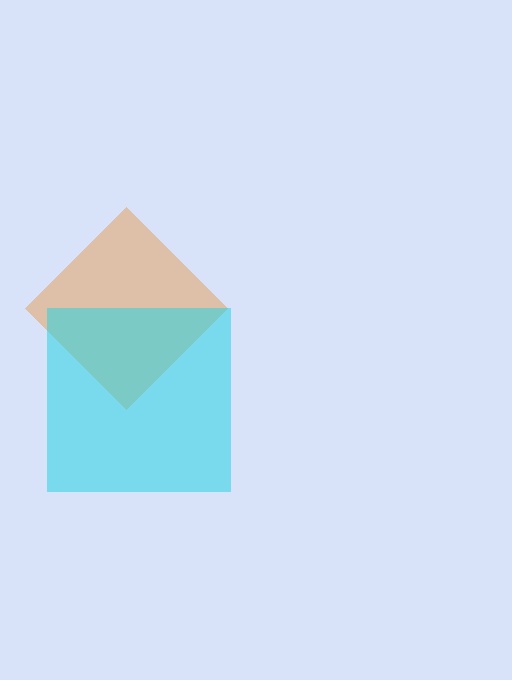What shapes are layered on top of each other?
The layered shapes are: an orange diamond, a cyan square.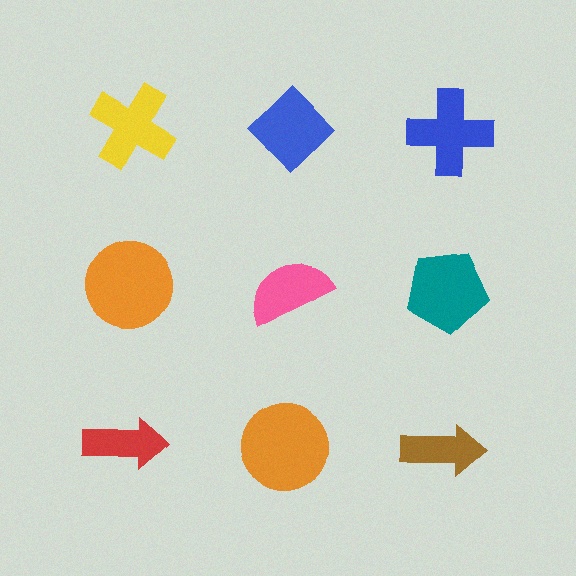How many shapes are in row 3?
3 shapes.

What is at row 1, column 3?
A blue cross.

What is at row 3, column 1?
A red arrow.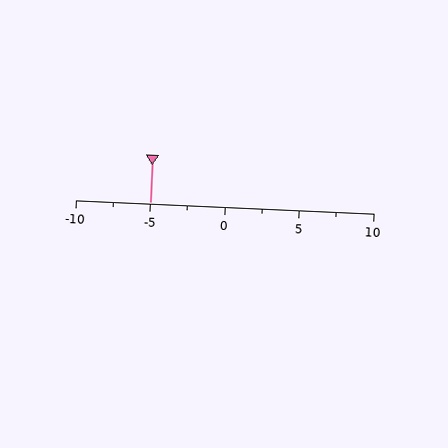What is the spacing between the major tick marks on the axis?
The major ticks are spaced 5 apart.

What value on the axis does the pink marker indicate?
The marker indicates approximately -5.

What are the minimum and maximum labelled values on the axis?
The axis runs from -10 to 10.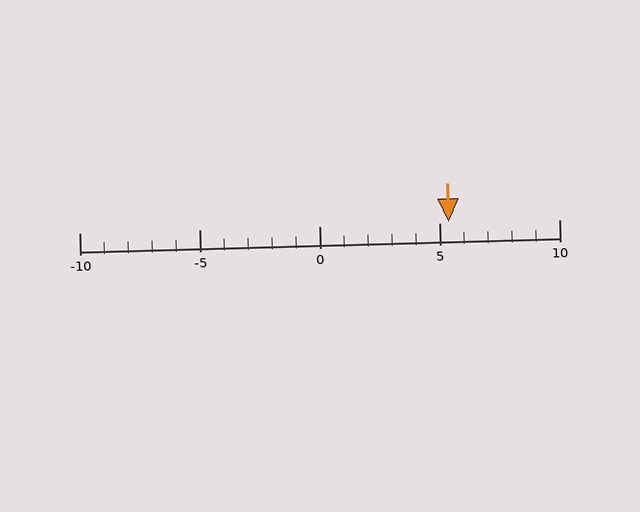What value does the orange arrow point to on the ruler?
The orange arrow points to approximately 5.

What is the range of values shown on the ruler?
The ruler shows values from -10 to 10.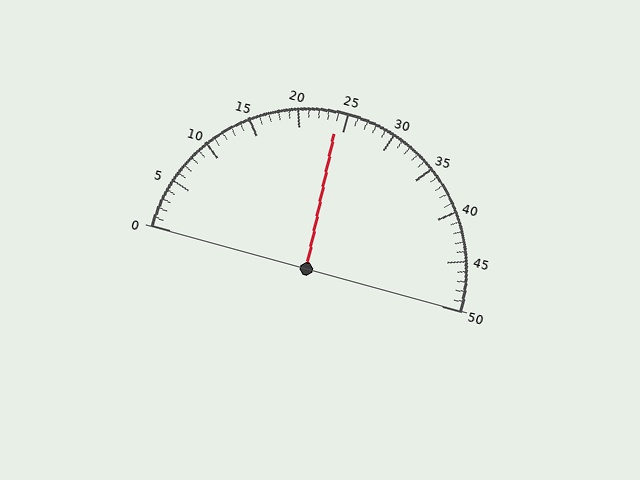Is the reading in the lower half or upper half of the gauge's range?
The reading is in the lower half of the range (0 to 50).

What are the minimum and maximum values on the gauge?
The gauge ranges from 0 to 50.